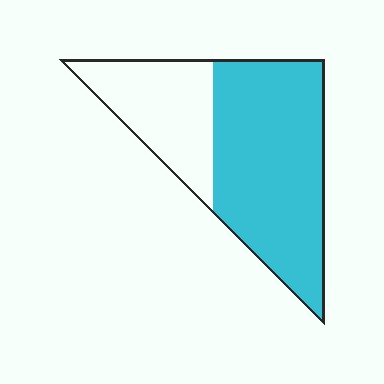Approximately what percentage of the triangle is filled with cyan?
Approximately 65%.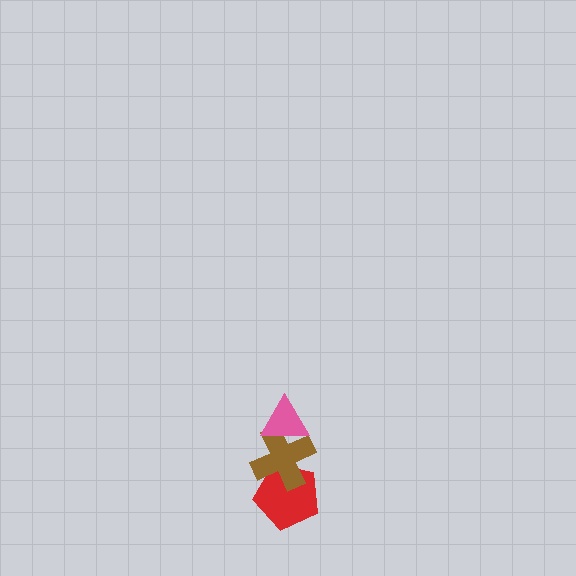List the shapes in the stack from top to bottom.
From top to bottom: the pink triangle, the brown cross, the red pentagon.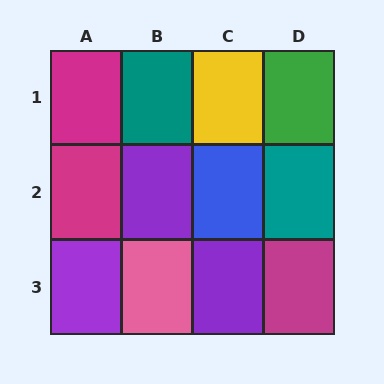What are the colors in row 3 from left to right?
Purple, pink, purple, magenta.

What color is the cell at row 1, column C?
Yellow.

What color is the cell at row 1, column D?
Green.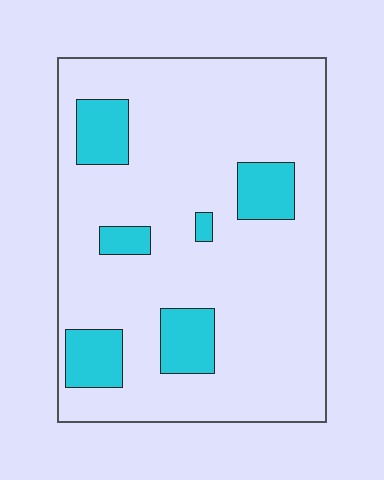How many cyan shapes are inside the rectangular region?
6.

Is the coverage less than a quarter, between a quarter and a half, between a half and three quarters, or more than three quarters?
Less than a quarter.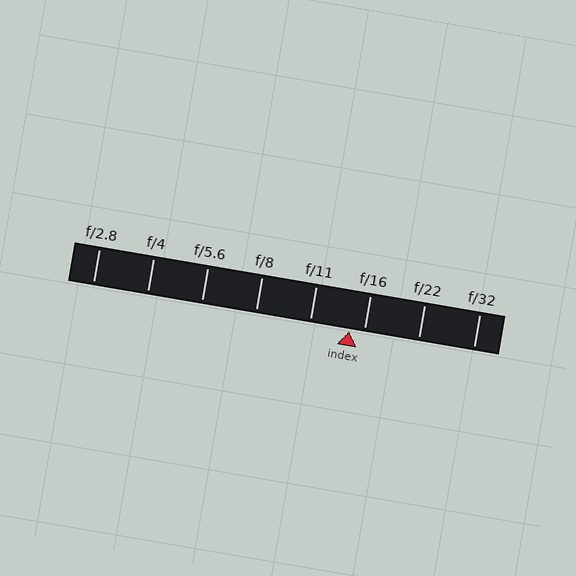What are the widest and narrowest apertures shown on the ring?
The widest aperture shown is f/2.8 and the narrowest is f/32.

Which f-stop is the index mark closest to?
The index mark is closest to f/16.